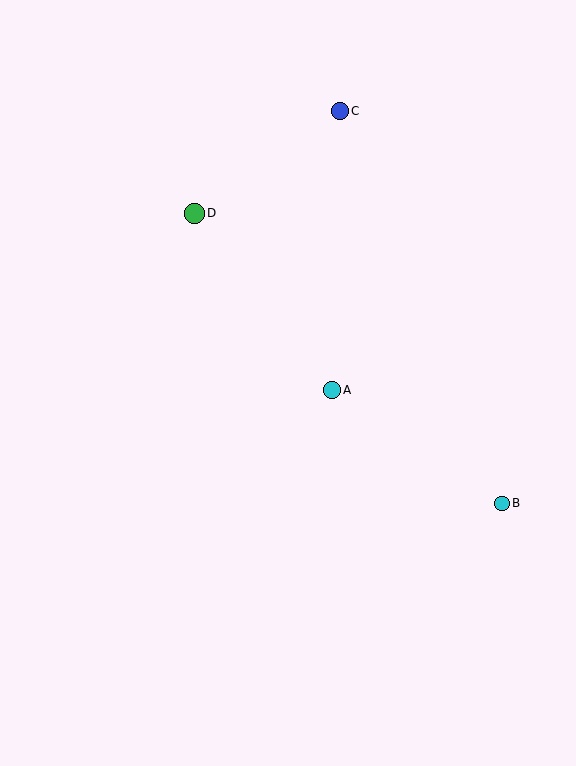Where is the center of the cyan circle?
The center of the cyan circle is at (332, 390).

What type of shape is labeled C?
Shape C is a blue circle.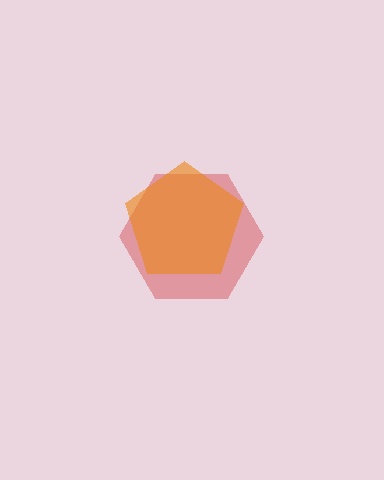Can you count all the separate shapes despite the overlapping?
Yes, there are 2 separate shapes.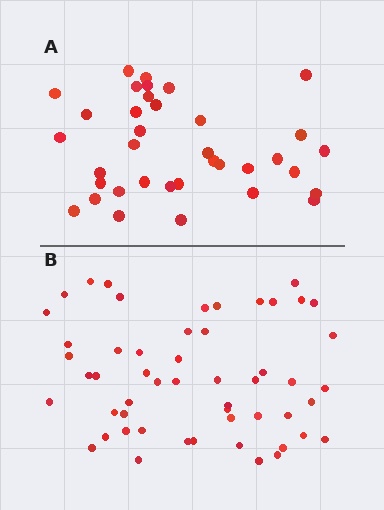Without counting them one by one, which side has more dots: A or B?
Region B (the bottom region) has more dots.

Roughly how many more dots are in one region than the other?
Region B has approximately 15 more dots than region A.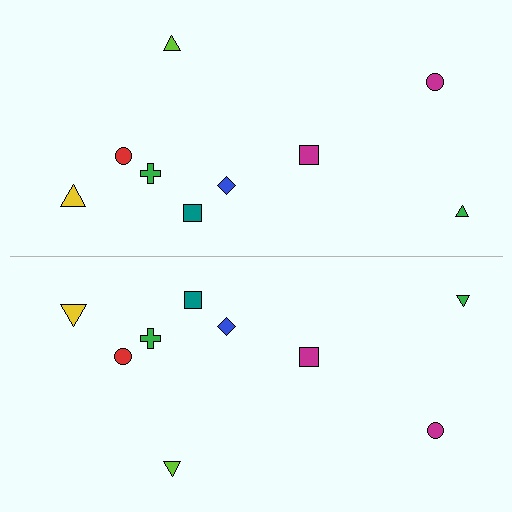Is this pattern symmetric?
Yes, this pattern has bilateral (reflection) symmetry.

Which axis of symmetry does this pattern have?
The pattern has a horizontal axis of symmetry running through the center of the image.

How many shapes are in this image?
There are 18 shapes in this image.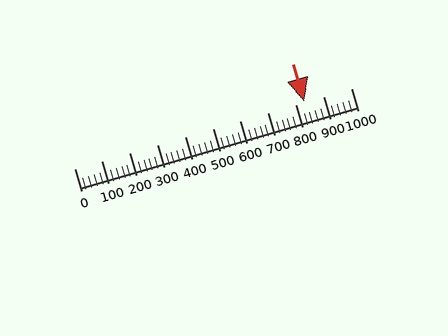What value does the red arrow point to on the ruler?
The red arrow points to approximately 830.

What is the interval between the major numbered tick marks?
The major tick marks are spaced 100 units apart.